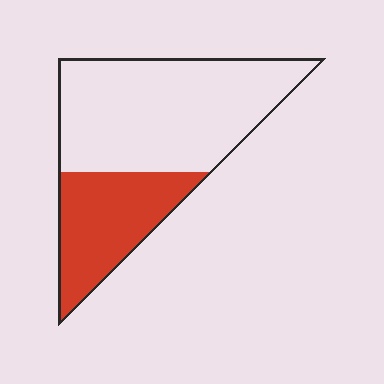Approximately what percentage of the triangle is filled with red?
Approximately 35%.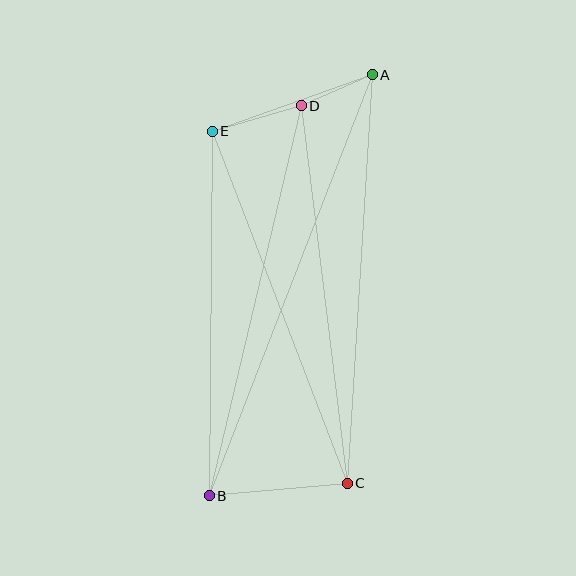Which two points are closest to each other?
Points A and D are closest to each other.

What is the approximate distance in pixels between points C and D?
The distance between C and D is approximately 380 pixels.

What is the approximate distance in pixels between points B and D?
The distance between B and D is approximately 401 pixels.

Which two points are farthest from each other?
Points A and B are farthest from each other.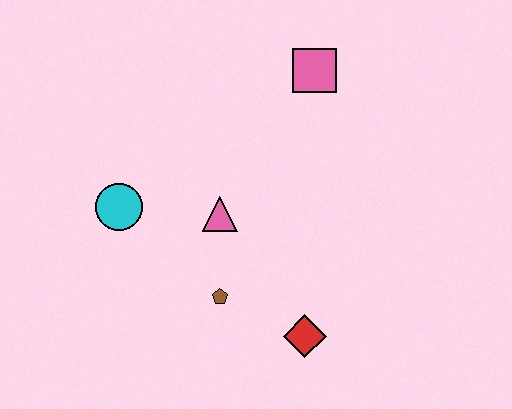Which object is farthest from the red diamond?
The pink square is farthest from the red diamond.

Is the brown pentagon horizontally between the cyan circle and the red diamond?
Yes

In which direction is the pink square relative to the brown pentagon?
The pink square is above the brown pentagon.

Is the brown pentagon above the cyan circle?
No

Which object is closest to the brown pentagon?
The pink triangle is closest to the brown pentagon.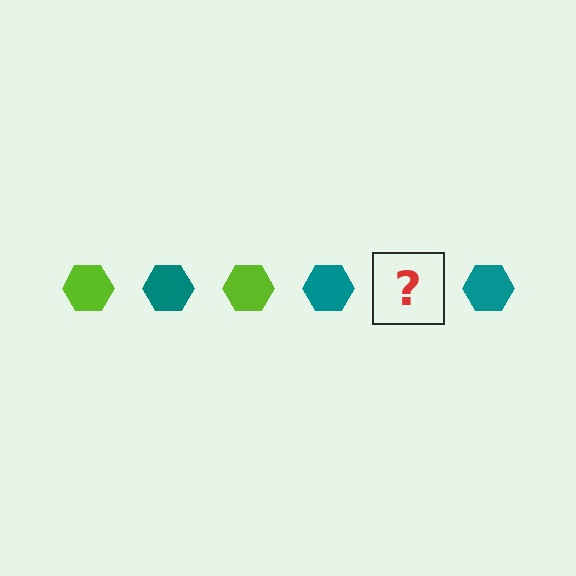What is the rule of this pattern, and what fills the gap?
The rule is that the pattern cycles through lime, teal hexagons. The gap should be filled with a lime hexagon.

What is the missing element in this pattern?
The missing element is a lime hexagon.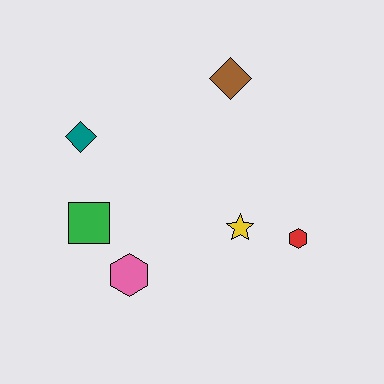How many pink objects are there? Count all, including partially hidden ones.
There is 1 pink object.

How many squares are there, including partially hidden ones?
There is 1 square.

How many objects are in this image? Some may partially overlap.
There are 6 objects.